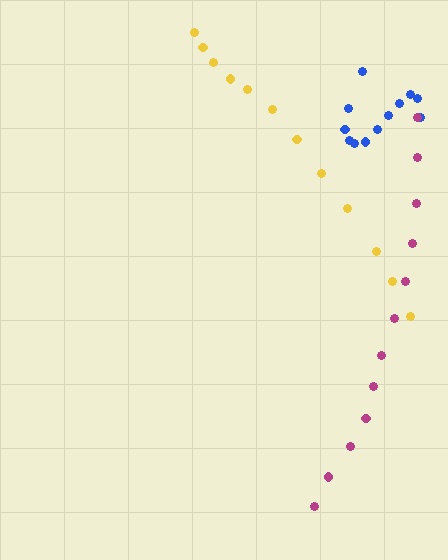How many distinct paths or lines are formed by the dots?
There are 3 distinct paths.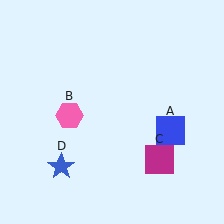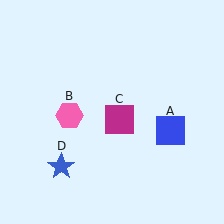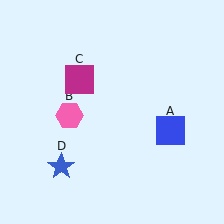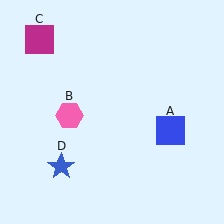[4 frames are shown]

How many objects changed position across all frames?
1 object changed position: magenta square (object C).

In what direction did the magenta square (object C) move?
The magenta square (object C) moved up and to the left.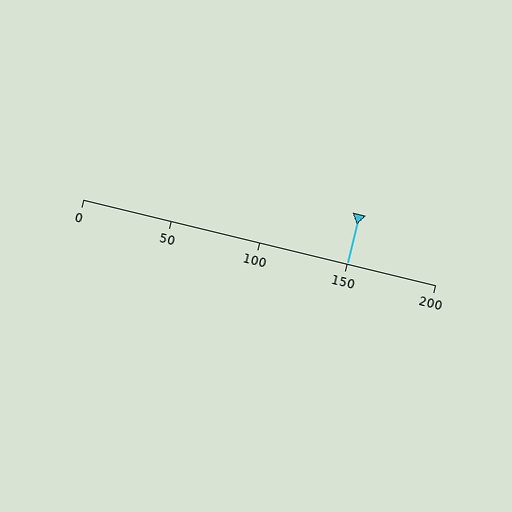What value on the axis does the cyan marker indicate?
The marker indicates approximately 150.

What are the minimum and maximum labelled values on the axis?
The axis runs from 0 to 200.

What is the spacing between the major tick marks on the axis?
The major ticks are spaced 50 apart.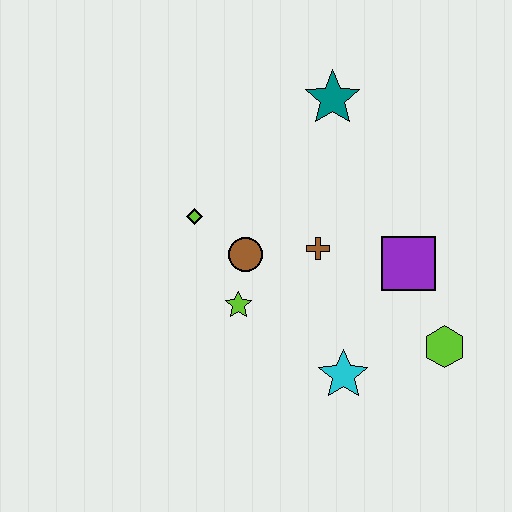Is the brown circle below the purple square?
No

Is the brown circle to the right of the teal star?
No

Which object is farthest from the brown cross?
The lime hexagon is farthest from the brown cross.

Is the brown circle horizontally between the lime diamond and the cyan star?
Yes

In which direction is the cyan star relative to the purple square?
The cyan star is below the purple square.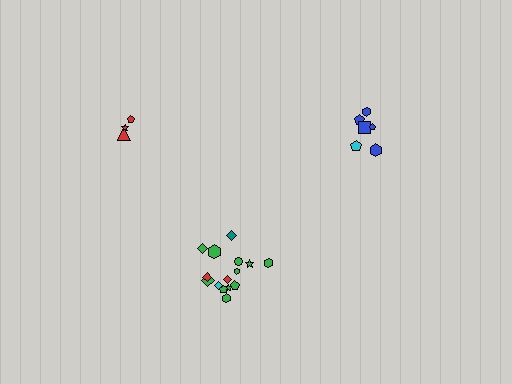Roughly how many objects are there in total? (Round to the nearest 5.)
Roughly 25 objects in total.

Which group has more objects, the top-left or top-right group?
The top-right group.